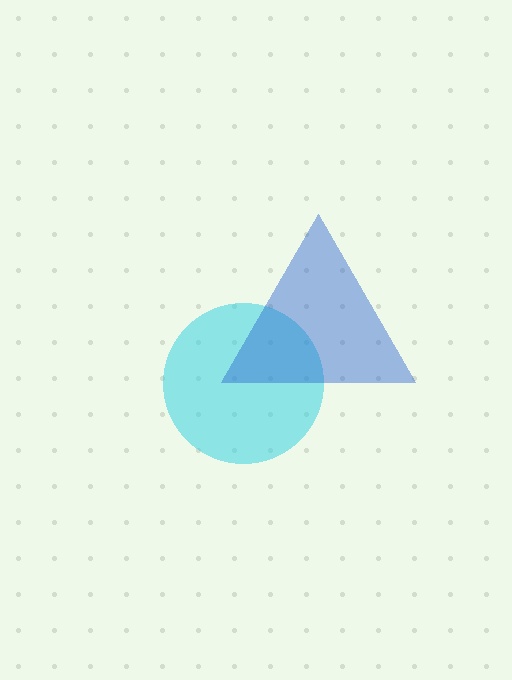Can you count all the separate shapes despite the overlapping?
Yes, there are 2 separate shapes.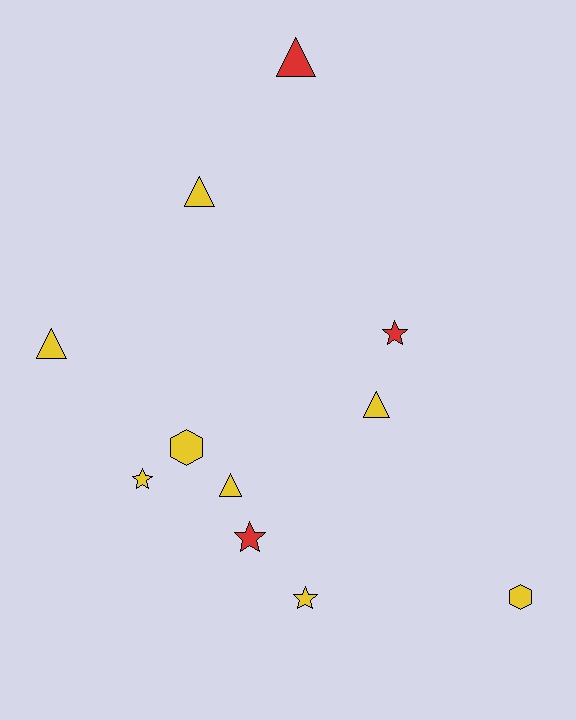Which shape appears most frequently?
Triangle, with 5 objects.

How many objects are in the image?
There are 11 objects.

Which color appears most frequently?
Yellow, with 8 objects.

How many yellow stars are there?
There are 2 yellow stars.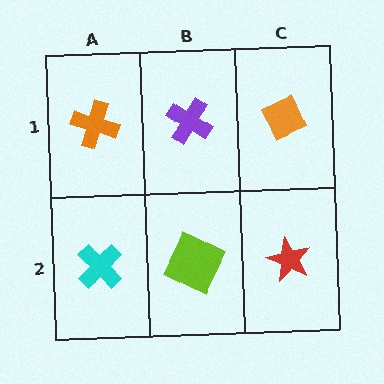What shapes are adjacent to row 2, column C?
An orange diamond (row 1, column C), a lime square (row 2, column B).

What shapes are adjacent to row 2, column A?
An orange cross (row 1, column A), a lime square (row 2, column B).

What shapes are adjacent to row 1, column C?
A red star (row 2, column C), a purple cross (row 1, column B).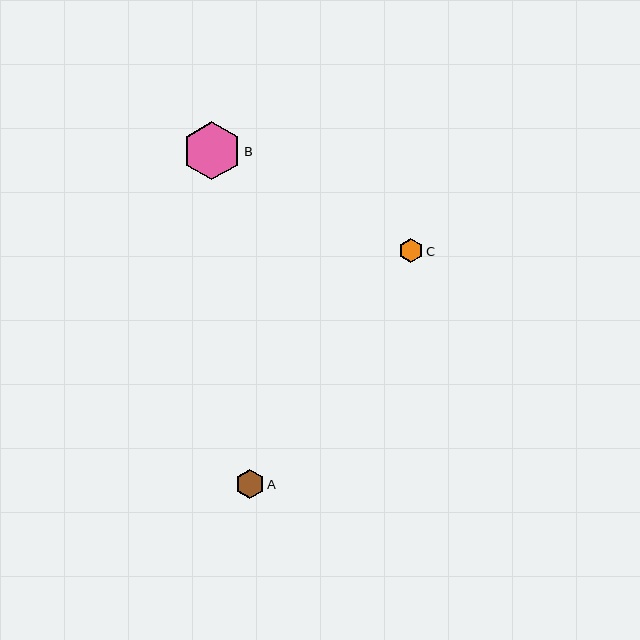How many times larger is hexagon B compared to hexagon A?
Hexagon B is approximately 2.1 times the size of hexagon A.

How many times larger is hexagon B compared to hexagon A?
Hexagon B is approximately 2.1 times the size of hexagon A.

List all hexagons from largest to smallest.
From largest to smallest: B, A, C.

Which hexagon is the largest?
Hexagon B is the largest with a size of approximately 58 pixels.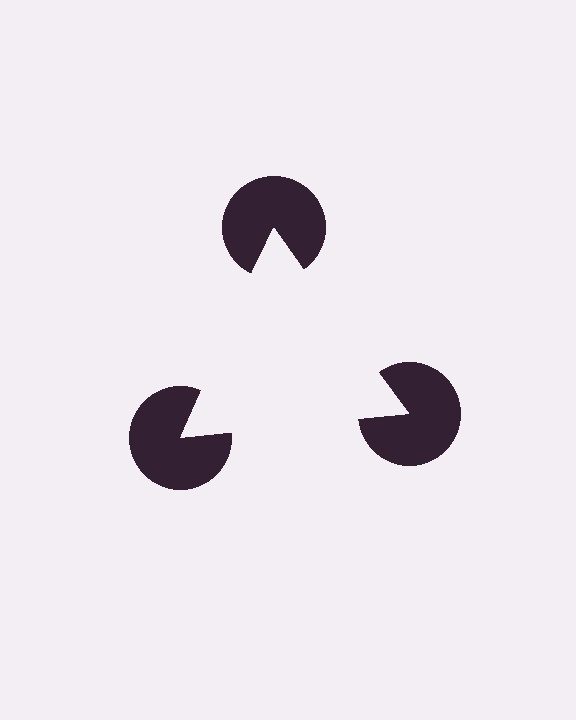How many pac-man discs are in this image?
There are 3 — one at each vertex of the illusory triangle.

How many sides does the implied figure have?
3 sides.